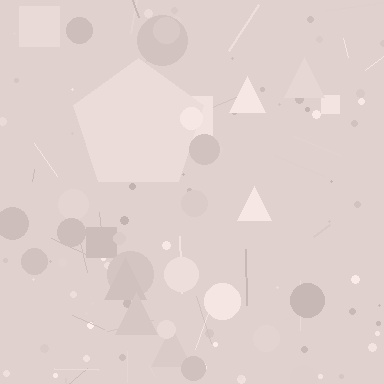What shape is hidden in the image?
A pentagon is hidden in the image.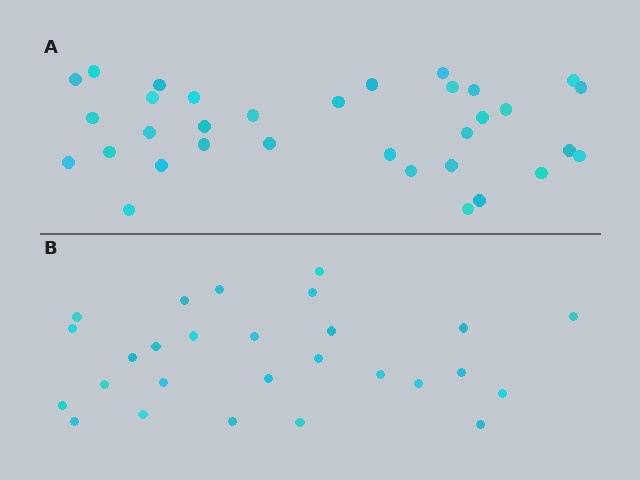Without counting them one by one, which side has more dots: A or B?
Region A (the top region) has more dots.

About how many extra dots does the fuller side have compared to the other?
Region A has about 6 more dots than region B.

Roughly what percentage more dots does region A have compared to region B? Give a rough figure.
About 20% more.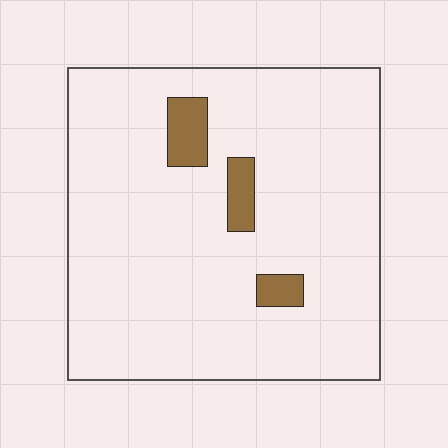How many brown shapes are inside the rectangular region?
3.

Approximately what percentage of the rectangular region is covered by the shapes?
Approximately 5%.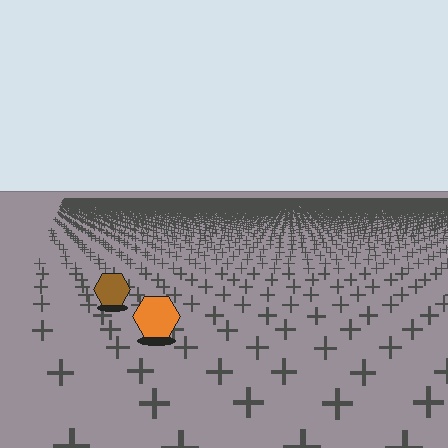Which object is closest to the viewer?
The orange hexagon is closest. The texture marks near it are larger and more spread out.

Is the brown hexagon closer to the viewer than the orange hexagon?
No. The orange hexagon is closer — you can tell from the texture gradient: the ground texture is coarser near it.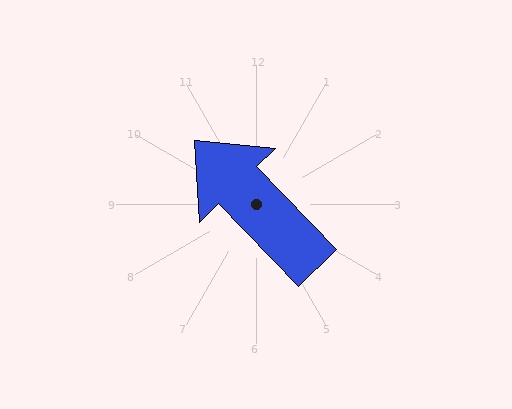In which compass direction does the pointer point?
Northwest.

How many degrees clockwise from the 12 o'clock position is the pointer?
Approximately 316 degrees.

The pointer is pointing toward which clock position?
Roughly 11 o'clock.